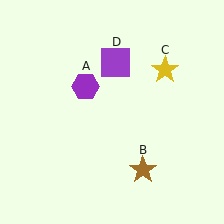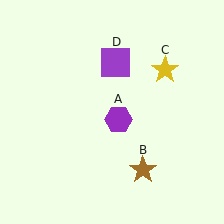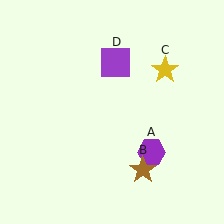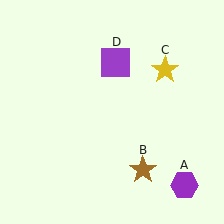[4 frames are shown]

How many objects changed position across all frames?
1 object changed position: purple hexagon (object A).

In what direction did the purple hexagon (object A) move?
The purple hexagon (object A) moved down and to the right.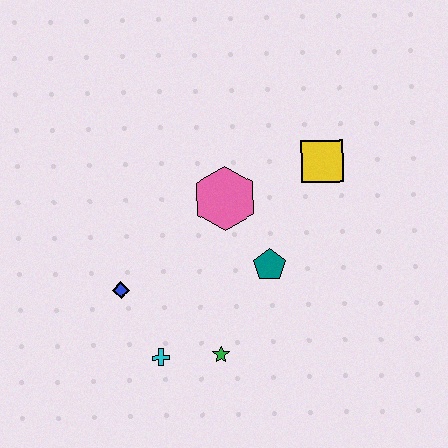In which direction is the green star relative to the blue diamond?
The green star is to the right of the blue diamond.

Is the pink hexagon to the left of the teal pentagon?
Yes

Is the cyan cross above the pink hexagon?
No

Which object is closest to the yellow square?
The pink hexagon is closest to the yellow square.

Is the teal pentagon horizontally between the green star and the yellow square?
Yes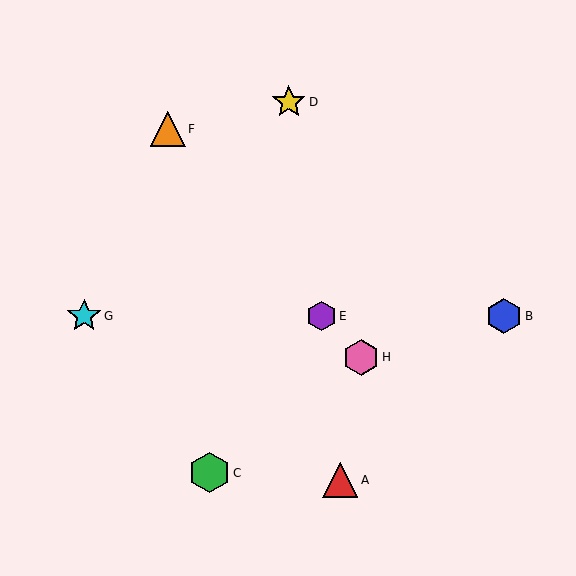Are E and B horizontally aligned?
Yes, both are at y≈316.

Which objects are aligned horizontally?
Objects B, E, G are aligned horizontally.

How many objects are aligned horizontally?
3 objects (B, E, G) are aligned horizontally.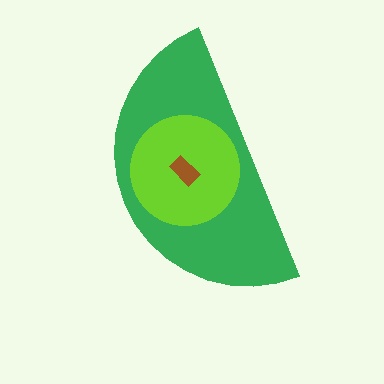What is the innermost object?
The brown rectangle.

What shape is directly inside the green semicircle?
The lime circle.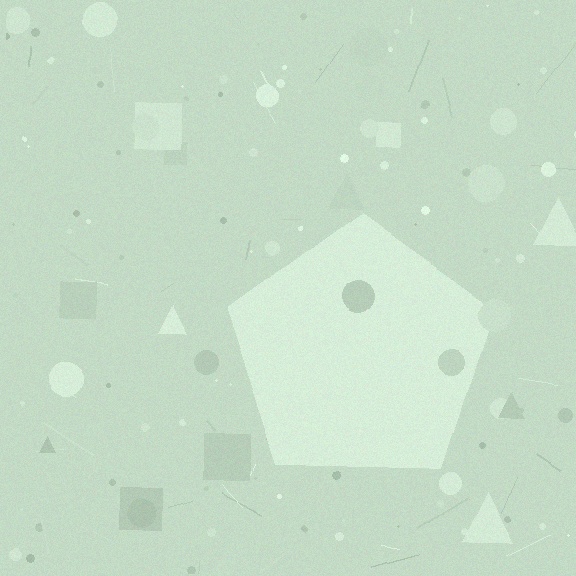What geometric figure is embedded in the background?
A pentagon is embedded in the background.